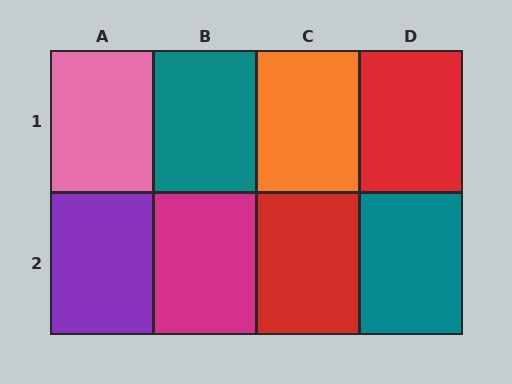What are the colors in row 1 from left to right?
Pink, teal, orange, red.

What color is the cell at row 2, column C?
Red.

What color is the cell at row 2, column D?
Teal.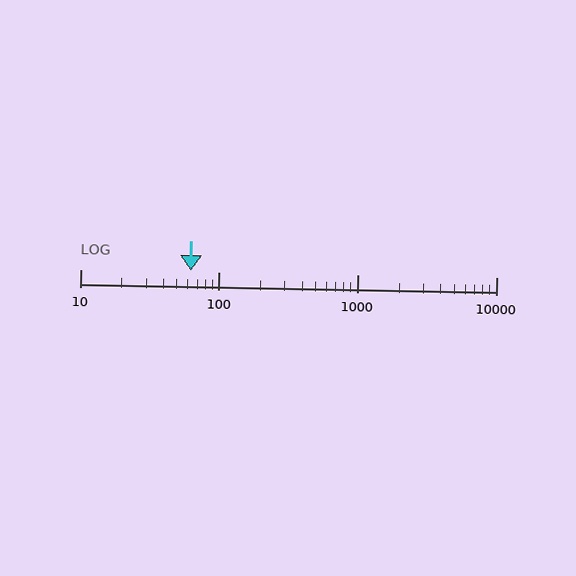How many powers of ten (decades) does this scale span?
The scale spans 3 decades, from 10 to 10000.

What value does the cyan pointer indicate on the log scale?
The pointer indicates approximately 63.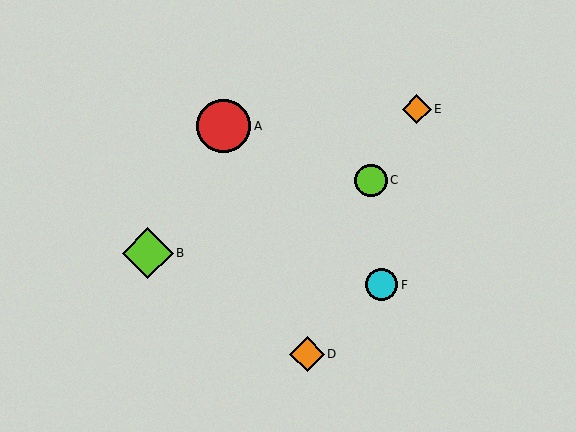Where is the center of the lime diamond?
The center of the lime diamond is at (148, 253).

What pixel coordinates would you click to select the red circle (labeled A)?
Click at (224, 126) to select the red circle A.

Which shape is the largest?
The red circle (labeled A) is the largest.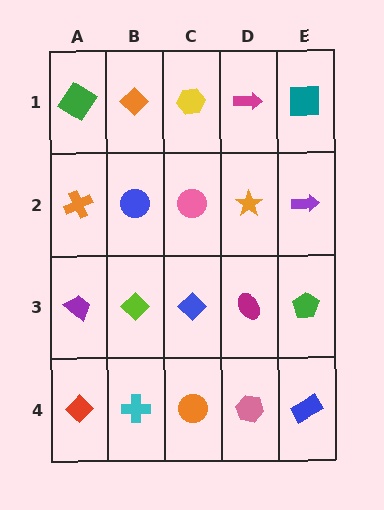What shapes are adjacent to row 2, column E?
A teal square (row 1, column E), a green pentagon (row 3, column E), an orange star (row 2, column D).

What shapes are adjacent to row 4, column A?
A purple trapezoid (row 3, column A), a cyan cross (row 4, column B).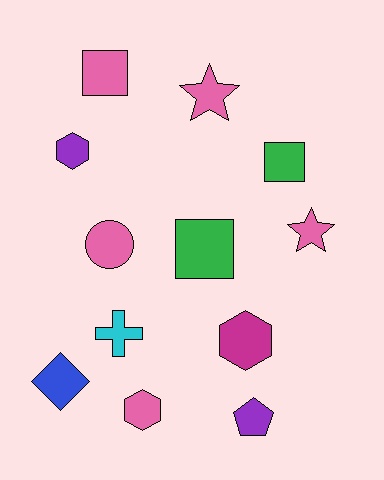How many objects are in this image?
There are 12 objects.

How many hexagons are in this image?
There are 3 hexagons.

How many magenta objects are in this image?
There is 1 magenta object.